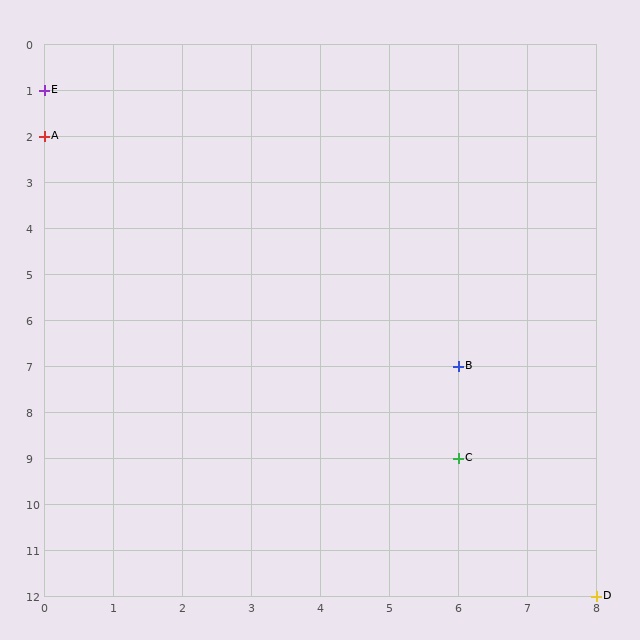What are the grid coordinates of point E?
Point E is at grid coordinates (0, 1).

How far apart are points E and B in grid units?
Points E and B are 6 columns and 6 rows apart (about 8.5 grid units diagonally).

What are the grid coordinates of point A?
Point A is at grid coordinates (0, 2).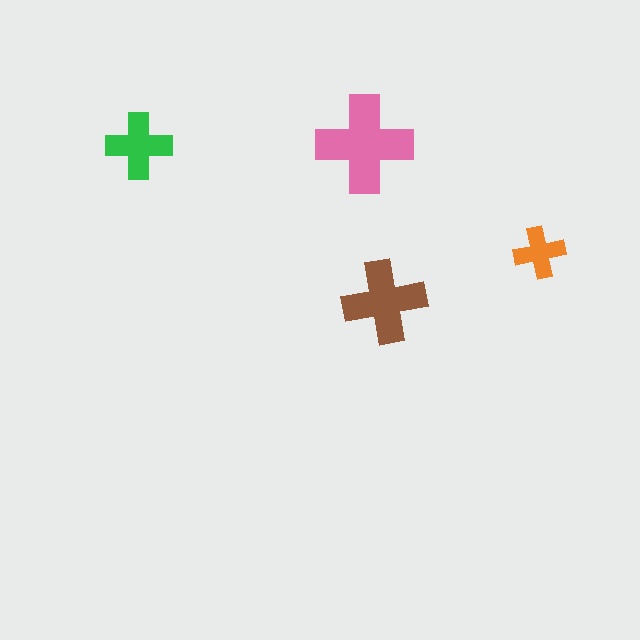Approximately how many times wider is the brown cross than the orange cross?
About 1.5 times wider.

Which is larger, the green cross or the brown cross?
The brown one.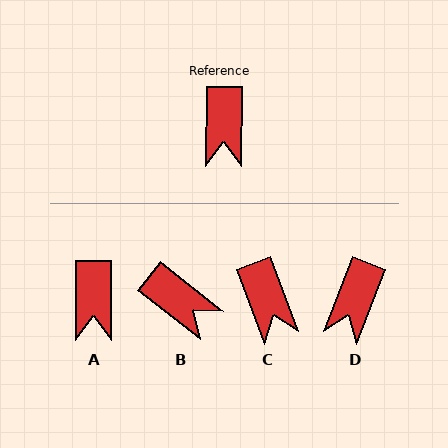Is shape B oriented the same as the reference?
No, it is off by about 52 degrees.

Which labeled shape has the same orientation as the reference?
A.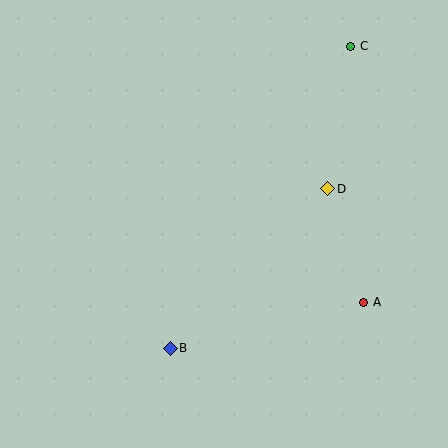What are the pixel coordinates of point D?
Point D is at (328, 189).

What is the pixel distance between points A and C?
The distance between A and C is 256 pixels.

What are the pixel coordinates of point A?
Point A is at (364, 302).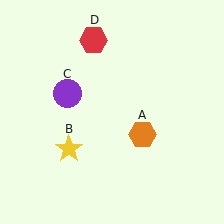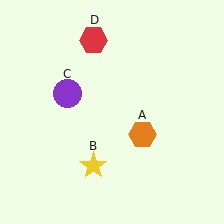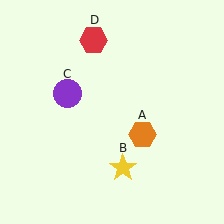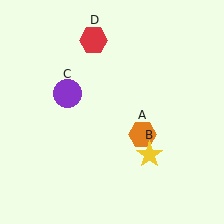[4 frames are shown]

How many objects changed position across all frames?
1 object changed position: yellow star (object B).